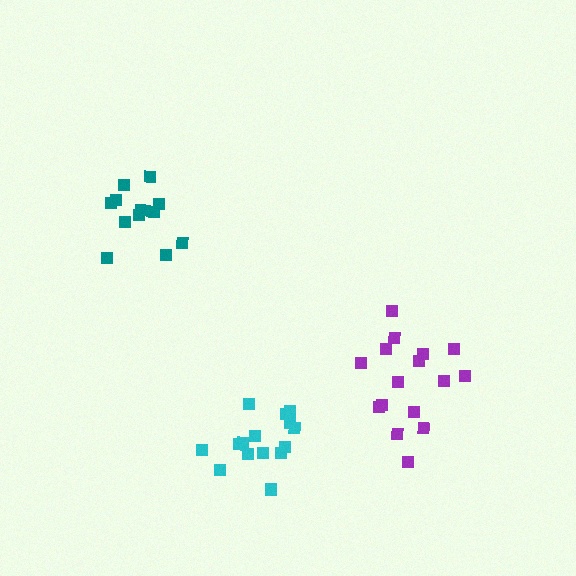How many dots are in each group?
Group 1: 16 dots, Group 2: 13 dots, Group 3: 15 dots (44 total).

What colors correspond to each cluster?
The clusters are colored: purple, teal, cyan.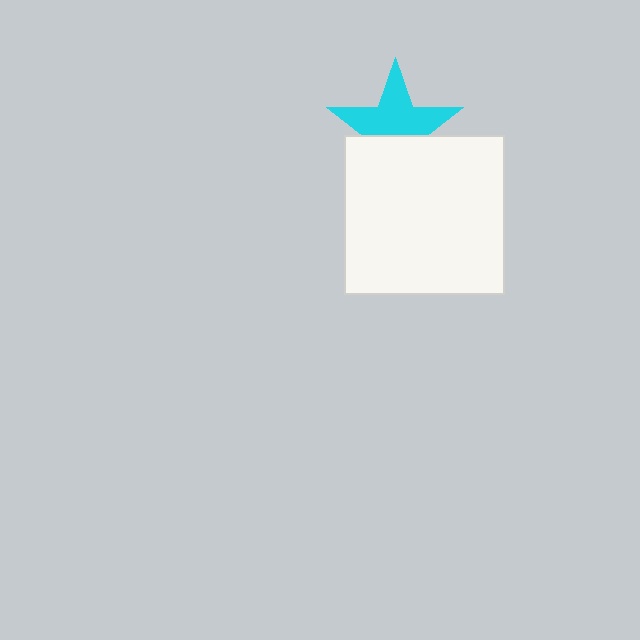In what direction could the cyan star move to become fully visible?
The cyan star could move up. That would shift it out from behind the white square entirely.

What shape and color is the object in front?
The object in front is a white square.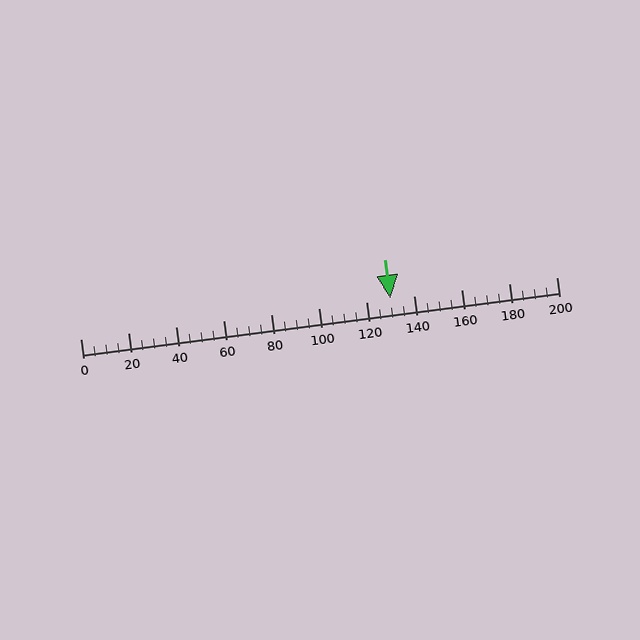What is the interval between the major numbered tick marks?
The major tick marks are spaced 20 units apart.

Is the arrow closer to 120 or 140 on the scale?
The arrow is closer to 140.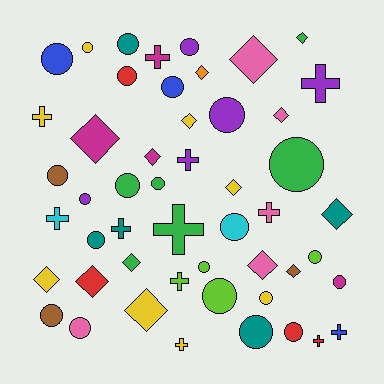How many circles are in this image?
There are 23 circles.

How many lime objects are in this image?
There are 4 lime objects.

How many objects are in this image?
There are 50 objects.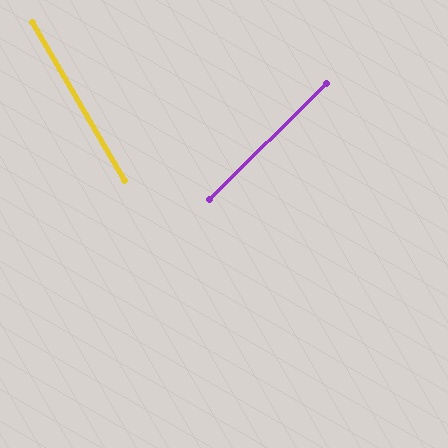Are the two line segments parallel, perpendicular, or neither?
Neither parallel nor perpendicular — they differ by about 76°.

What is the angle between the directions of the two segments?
Approximately 76 degrees.